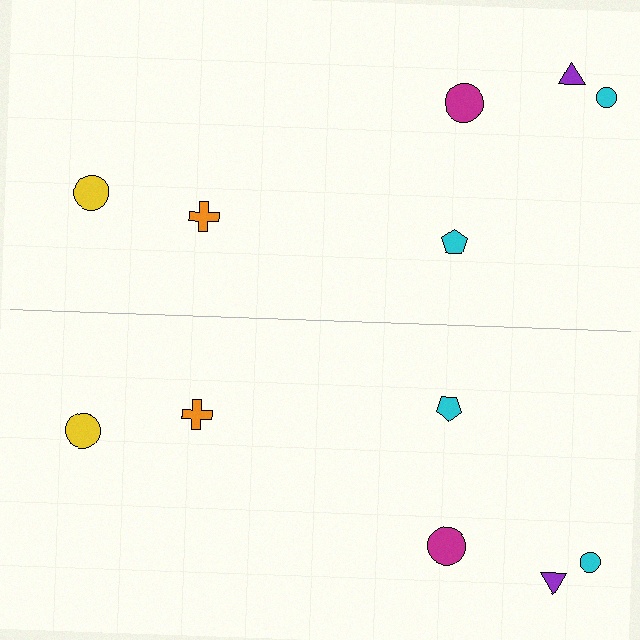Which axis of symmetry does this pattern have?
The pattern has a horizontal axis of symmetry running through the center of the image.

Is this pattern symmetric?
Yes, this pattern has bilateral (reflection) symmetry.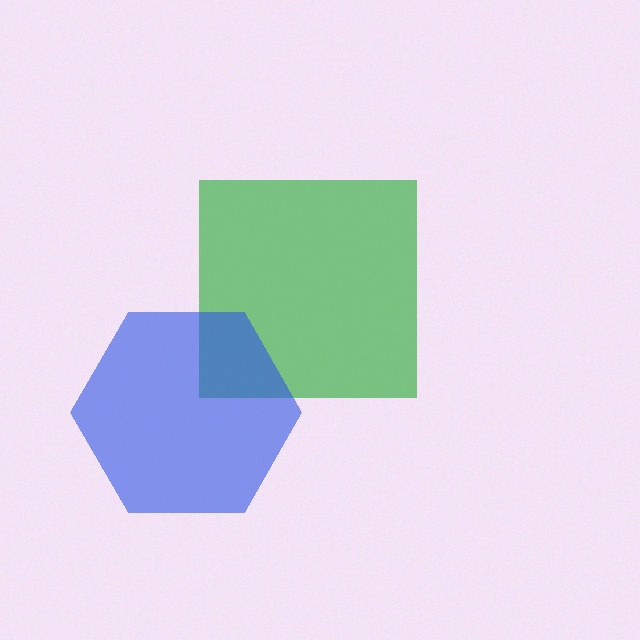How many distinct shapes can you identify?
There are 2 distinct shapes: a green square, a blue hexagon.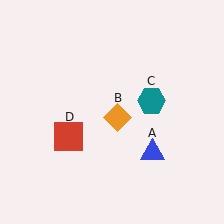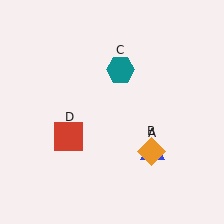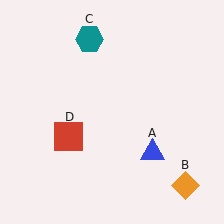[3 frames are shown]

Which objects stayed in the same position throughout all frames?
Blue triangle (object A) and red square (object D) remained stationary.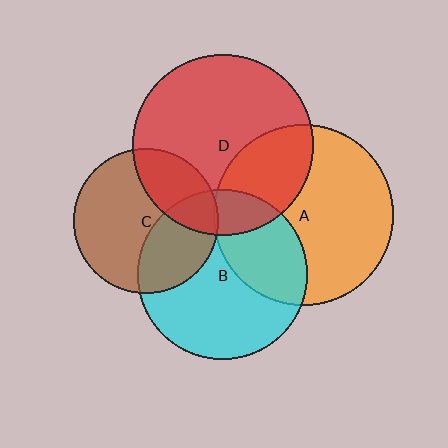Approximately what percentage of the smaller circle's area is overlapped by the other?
Approximately 35%.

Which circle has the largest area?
Circle D (red).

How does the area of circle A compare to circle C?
Approximately 1.6 times.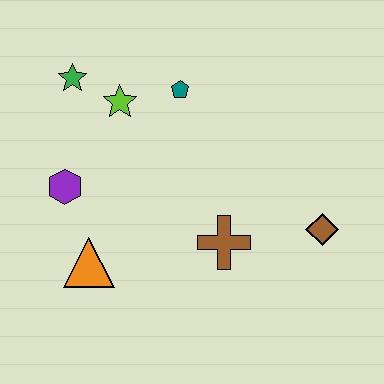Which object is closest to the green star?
The lime star is closest to the green star.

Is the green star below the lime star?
No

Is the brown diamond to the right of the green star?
Yes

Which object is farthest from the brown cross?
The green star is farthest from the brown cross.